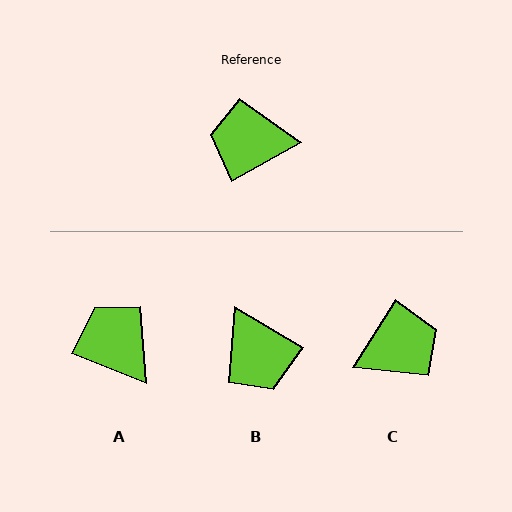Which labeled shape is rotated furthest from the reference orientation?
C, about 151 degrees away.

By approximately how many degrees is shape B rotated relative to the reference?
Approximately 121 degrees counter-clockwise.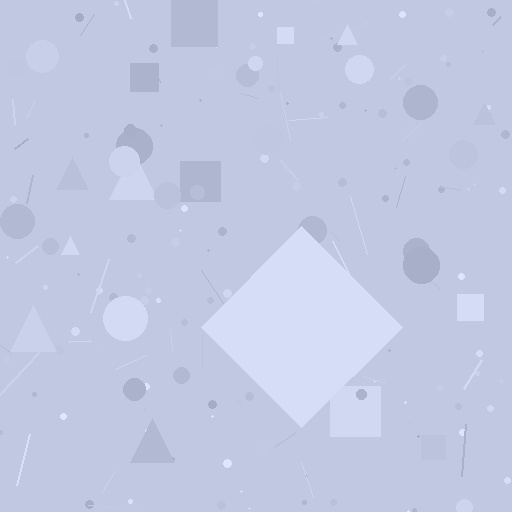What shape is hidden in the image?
A diamond is hidden in the image.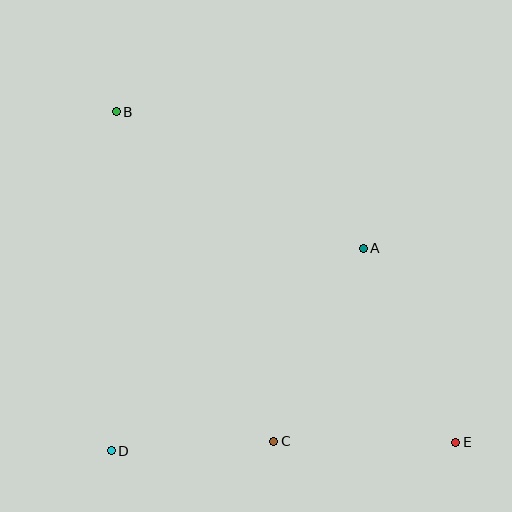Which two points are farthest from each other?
Points B and E are farthest from each other.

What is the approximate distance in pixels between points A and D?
The distance between A and D is approximately 323 pixels.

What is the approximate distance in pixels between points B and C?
The distance between B and C is approximately 365 pixels.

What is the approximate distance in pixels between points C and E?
The distance between C and E is approximately 182 pixels.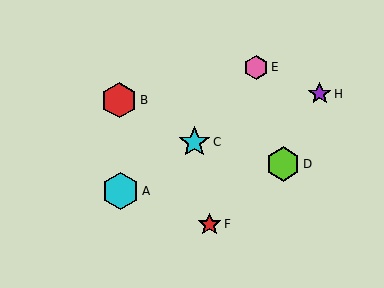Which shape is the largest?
The cyan hexagon (labeled A) is the largest.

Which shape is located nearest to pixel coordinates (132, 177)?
The cyan hexagon (labeled A) at (120, 191) is nearest to that location.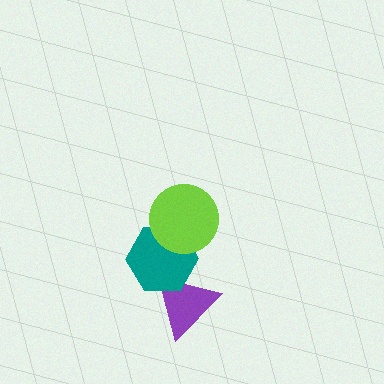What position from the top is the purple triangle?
The purple triangle is 3rd from the top.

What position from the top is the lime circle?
The lime circle is 1st from the top.